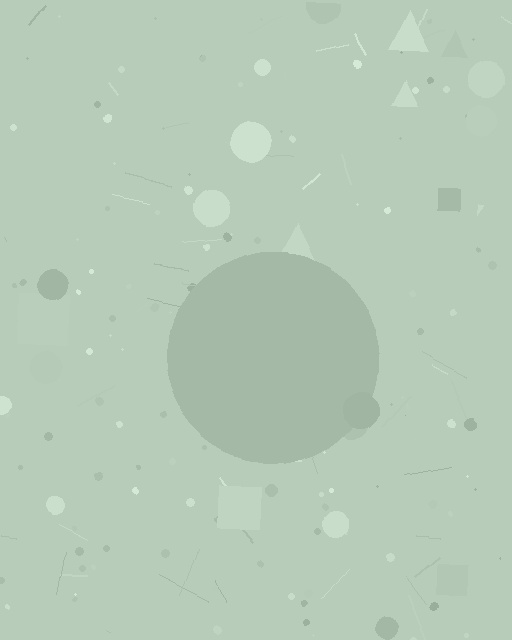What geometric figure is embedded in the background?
A circle is embedded in the background.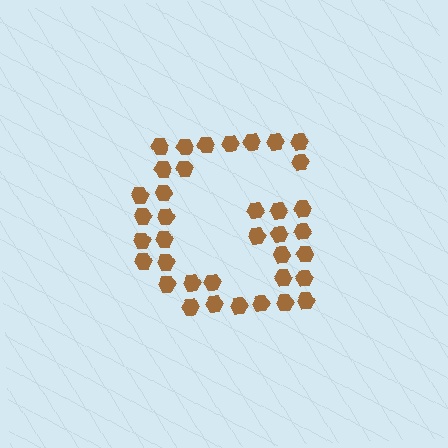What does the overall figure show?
The overall figure shows the letter G.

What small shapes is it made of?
It is made of small hexagons.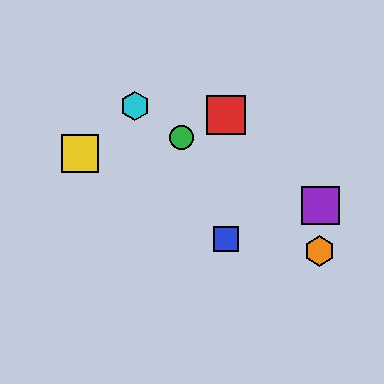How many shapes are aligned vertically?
2 shapes (the red square, the blue square) are aligned vertically.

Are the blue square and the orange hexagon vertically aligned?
No, the blue square is at x≈226 and the orange hexagon is at x≈320.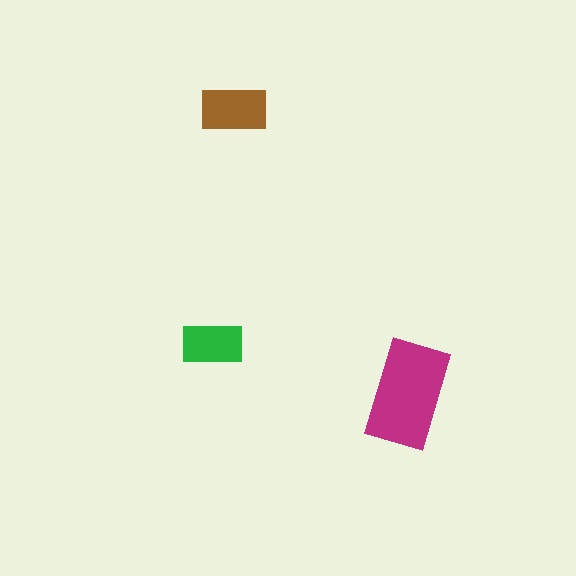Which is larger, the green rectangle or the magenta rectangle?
The magenta one.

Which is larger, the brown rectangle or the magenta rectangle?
The magenta one.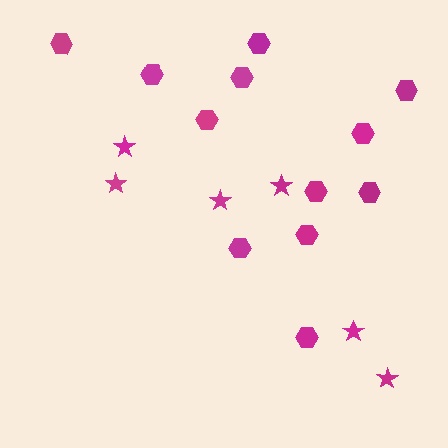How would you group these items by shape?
There are 2 groups: one group of stars (6) and one group of hexagons (12).